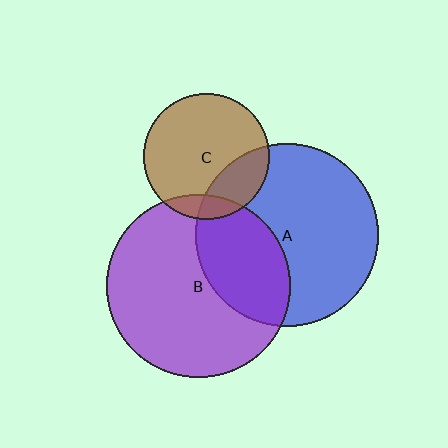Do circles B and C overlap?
Yes.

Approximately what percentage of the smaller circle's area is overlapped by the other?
Approximately 10%.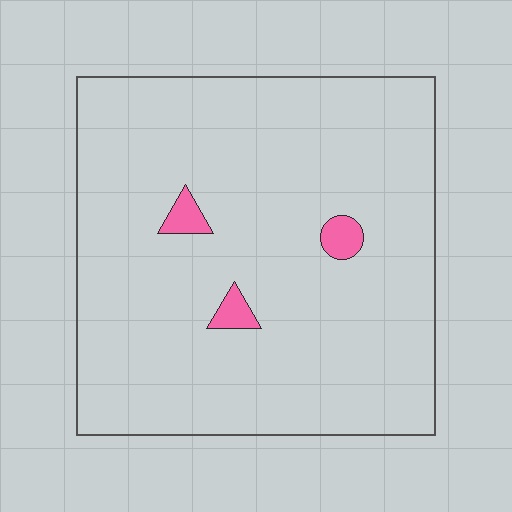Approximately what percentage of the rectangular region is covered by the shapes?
Approximately 5%.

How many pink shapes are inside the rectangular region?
3.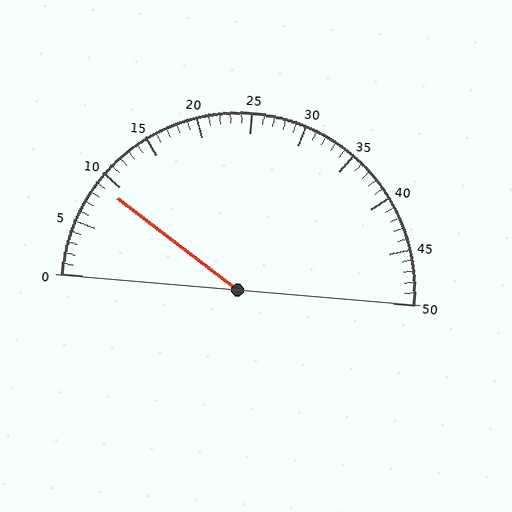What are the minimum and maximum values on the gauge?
The gauge ranges from 0 to 50.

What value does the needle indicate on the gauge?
The needle indicates approximately 9.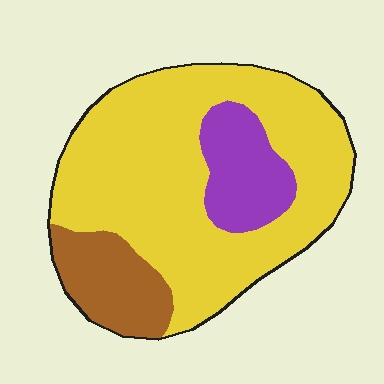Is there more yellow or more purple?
Yellow.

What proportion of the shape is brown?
Brown takes up about one sixth (1/6) of the shape.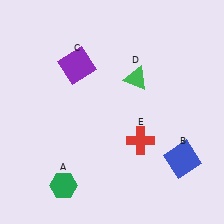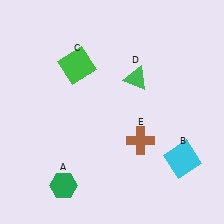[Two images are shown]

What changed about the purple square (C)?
In Image 1, C is purple. In Image 2, it changed to green.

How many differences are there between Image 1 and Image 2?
There are 3 differences between the two images.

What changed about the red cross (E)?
In Image 1, E is red. In Image 2, it changed to brown.